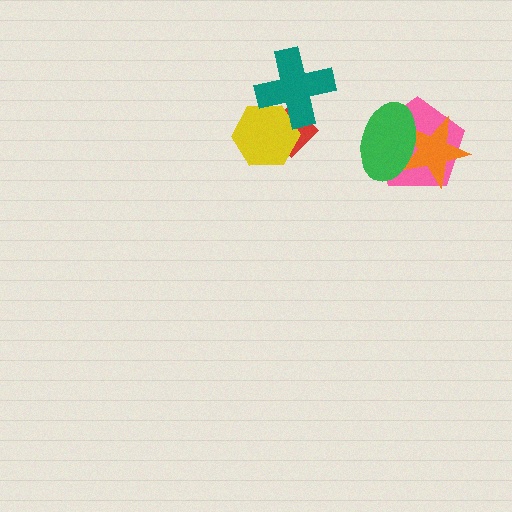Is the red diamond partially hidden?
Yes, it is partially covered by another shape.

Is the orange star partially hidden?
Yes, it is partially covered by another shape.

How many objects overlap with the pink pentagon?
2 objects overlap with the pink pentagon.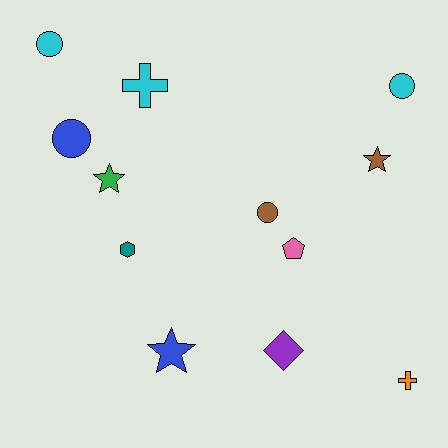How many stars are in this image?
There are 3 stars.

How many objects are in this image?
There are 12 objects.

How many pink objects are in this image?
There is 1 pink object.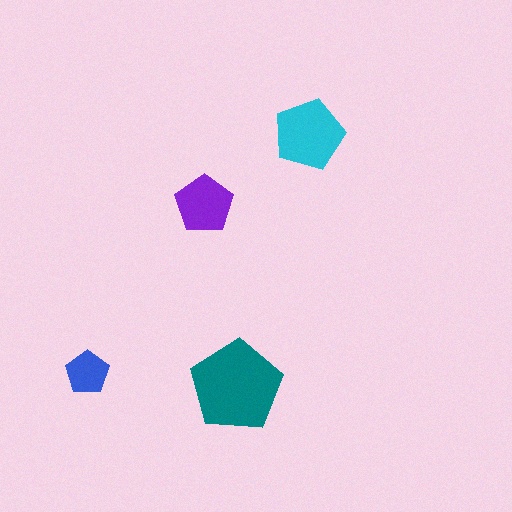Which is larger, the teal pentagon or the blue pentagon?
The teal one.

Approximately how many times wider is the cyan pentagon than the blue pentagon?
About 1.5 times wider.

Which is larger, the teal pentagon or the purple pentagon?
The teal one.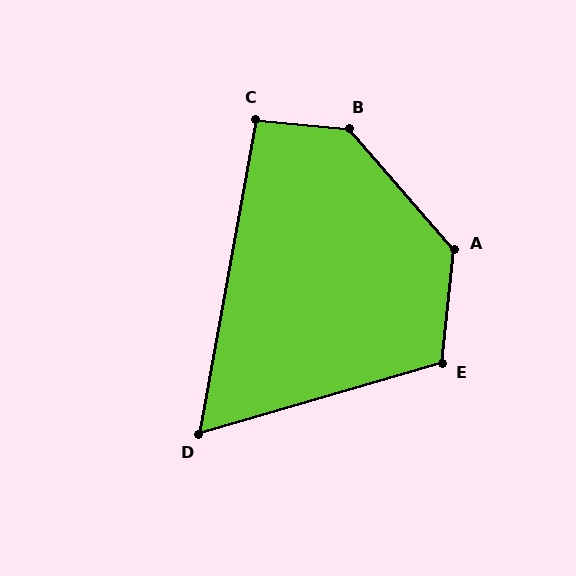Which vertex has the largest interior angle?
B, at approximately 136 degrees.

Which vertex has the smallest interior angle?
D, at approximately 64 degrees.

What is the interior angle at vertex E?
Approximately 113 degrees (obtuse).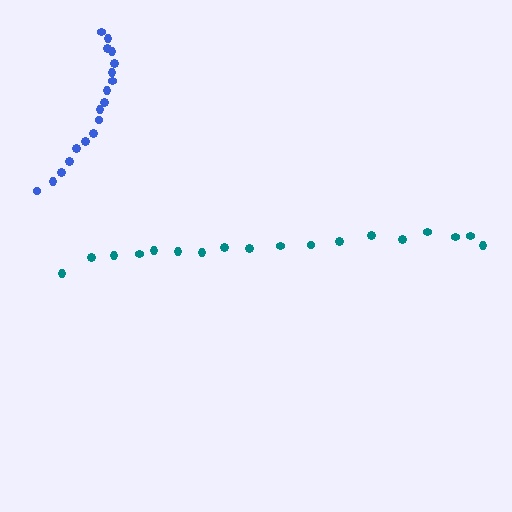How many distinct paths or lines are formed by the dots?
There are 2 distinct paths.